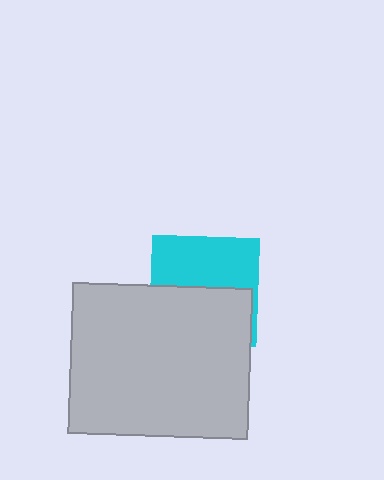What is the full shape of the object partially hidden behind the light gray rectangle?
The partially hidden object is a cyan square.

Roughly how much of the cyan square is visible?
About half of it is visible (roughly 47%).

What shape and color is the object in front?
The object in front is a light gray rectangle.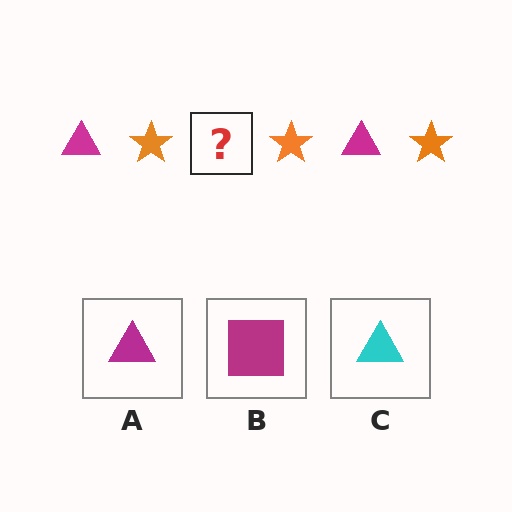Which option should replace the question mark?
Option A.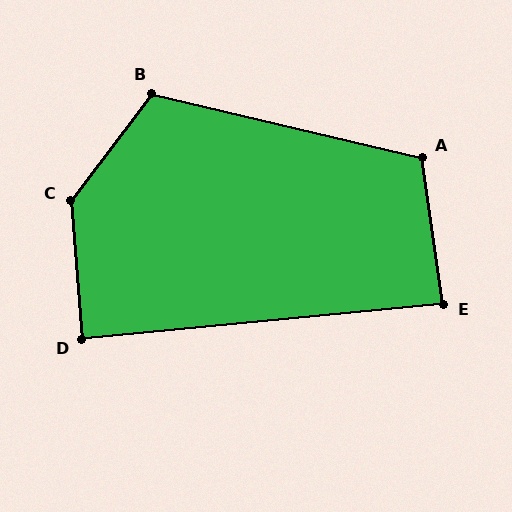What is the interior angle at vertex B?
Approximately 114 degrees (obtuse).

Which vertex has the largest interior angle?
C, at approximately 139 degrees.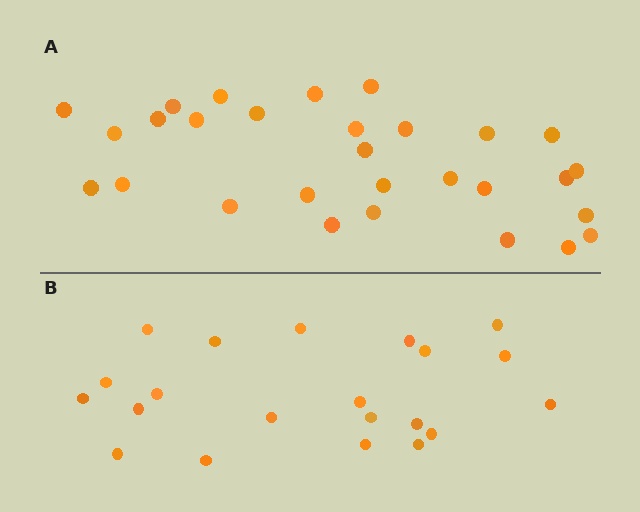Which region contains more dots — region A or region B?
Region A (the top region) has more dots.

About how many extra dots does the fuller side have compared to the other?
Region A has roughly 8 or so more dots than region B.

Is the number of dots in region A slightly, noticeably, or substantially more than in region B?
Region A has noticeably more, but not dramatically so. The ratio is roughly 1.4 to 1.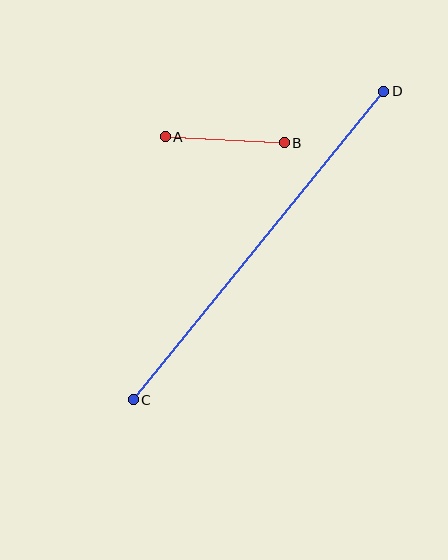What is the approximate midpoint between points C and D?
The midpoint is at approximately (259, 245) pixels.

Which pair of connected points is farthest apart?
Points C and D are farthest apart.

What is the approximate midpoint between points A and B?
The midpoint is at approximately (225, 140) pixels.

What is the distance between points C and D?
The distance is approximately 398 pixels.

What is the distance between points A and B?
The distance is approximately 119 pixels.